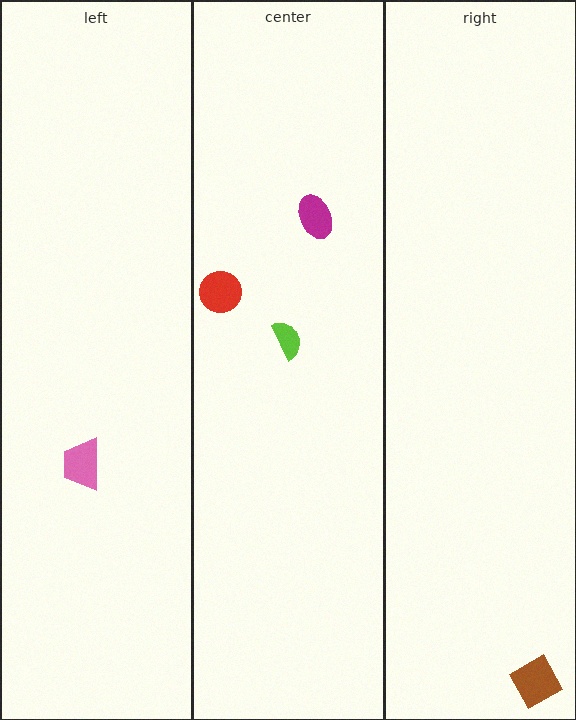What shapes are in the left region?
The pink trapezoid.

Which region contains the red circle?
The center region.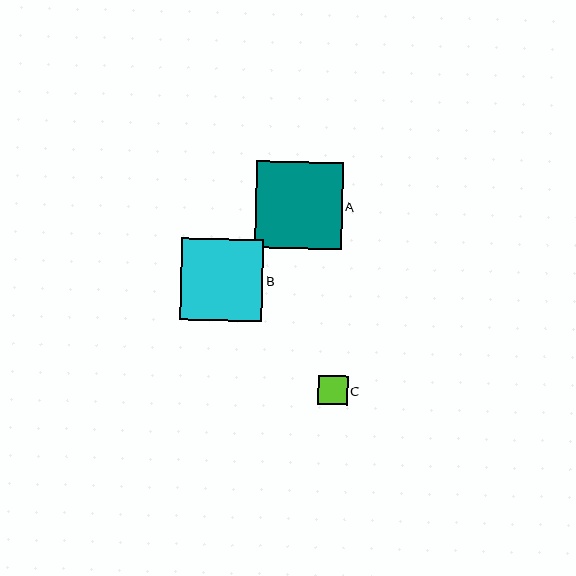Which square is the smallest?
Square C is the smallest with a size of approximately 29 pixels.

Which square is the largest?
Square A is the largest with a size of approximately 87 pixels.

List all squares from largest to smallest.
From largest to smallest: A, B, C.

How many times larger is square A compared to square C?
Square A is approximately 3.0 times the size of square C.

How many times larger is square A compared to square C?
Square A is approximately 3.0 times the size of square C.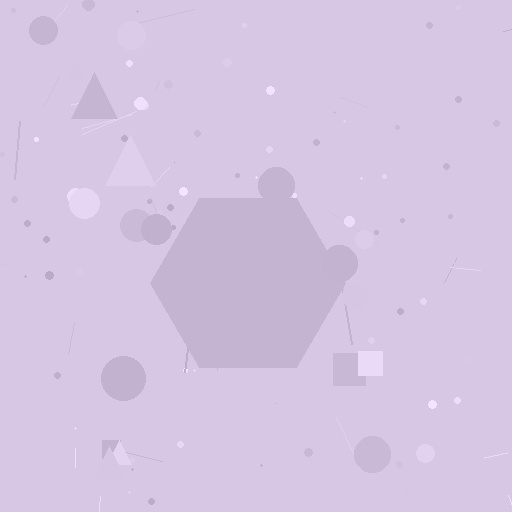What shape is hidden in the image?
A hexagon is hidden in the image.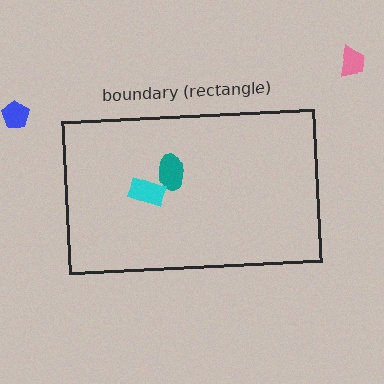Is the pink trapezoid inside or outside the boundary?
Outside.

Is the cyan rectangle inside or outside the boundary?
Inside.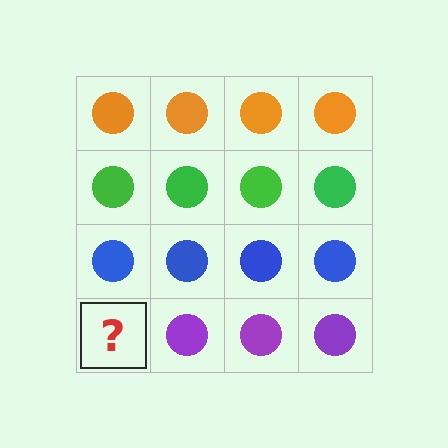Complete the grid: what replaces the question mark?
The question mark should be replaced with a purple circle.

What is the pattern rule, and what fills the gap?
The rule is that each row has a consistent color. The gap should be filled with a purple circle.